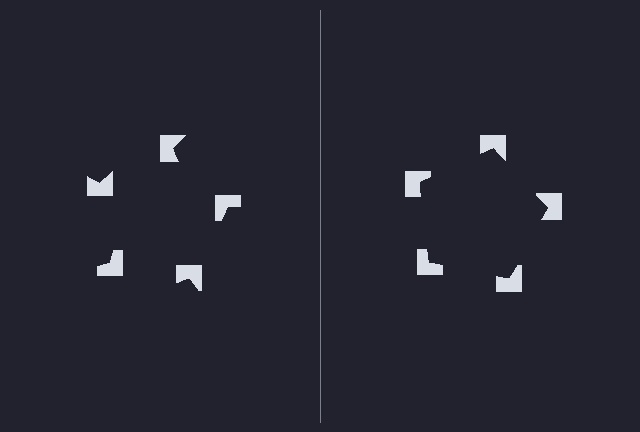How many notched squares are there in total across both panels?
10 — 5 on each side.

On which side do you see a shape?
An illusory pentagon appears on the right side. On the left side the wedge cuts are rotated, so no coherent shape forms.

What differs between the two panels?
The notched squares are positioned identically on both sides; only the wedge orientations differ. On the right they align to a pentagon; on the left they are misaligned.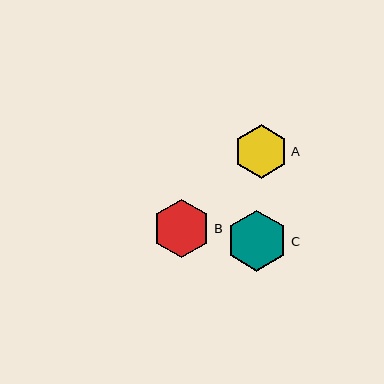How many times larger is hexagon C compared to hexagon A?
Hexagon C is approximately 1.1 times the size of hexagon A.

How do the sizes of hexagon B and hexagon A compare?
Hexagon B and hexagon A are approximately the same size.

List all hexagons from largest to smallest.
From largest to smallest: C, B, A.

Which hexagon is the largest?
Hexagon C is the largest with a size of approximately 61 pixels.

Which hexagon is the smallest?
Hexagon A is the smallest with a size of approximately 53 pixels.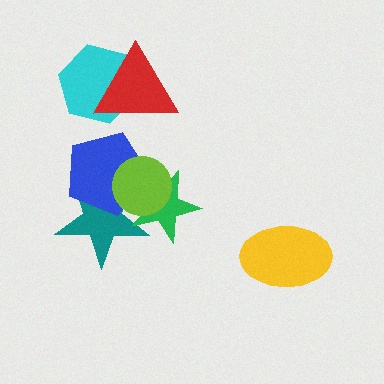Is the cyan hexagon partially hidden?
Yes, it is partially covered by another shape.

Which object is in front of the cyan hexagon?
The red triangle is in front of the cyan hexagon.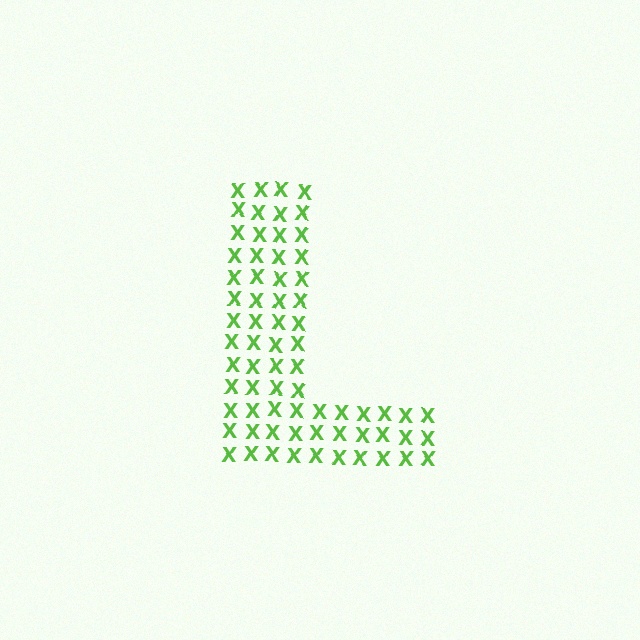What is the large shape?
The large shape is the letter L.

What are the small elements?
The small elements are letter X's.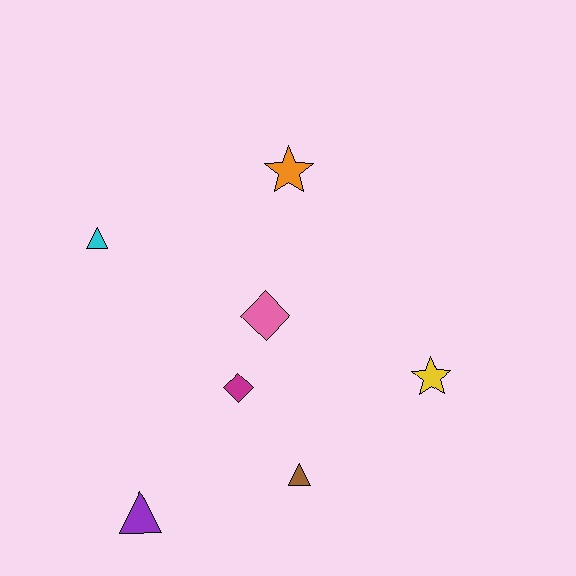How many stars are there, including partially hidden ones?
There are 2 stars.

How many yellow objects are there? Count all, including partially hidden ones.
There is 1 yellow object.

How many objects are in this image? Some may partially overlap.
There are 7 objects.